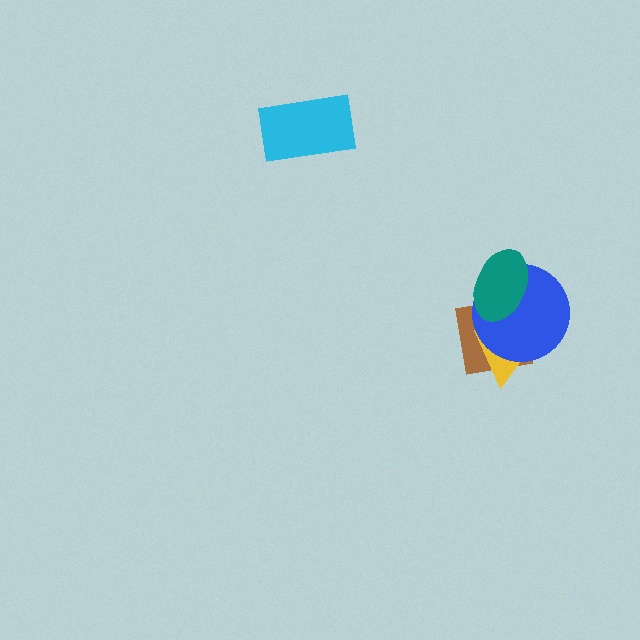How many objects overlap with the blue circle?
3 objects overlap with the blue circle.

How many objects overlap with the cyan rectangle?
0 objects overlap with the cyan rectangle.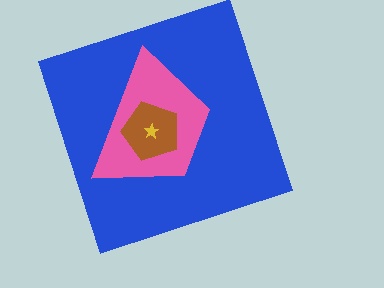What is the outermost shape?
The blue square.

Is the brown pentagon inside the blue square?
Yes.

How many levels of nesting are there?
4.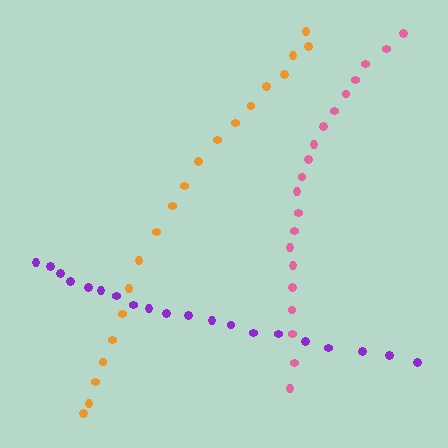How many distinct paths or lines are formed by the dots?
There are 3 distinct paths.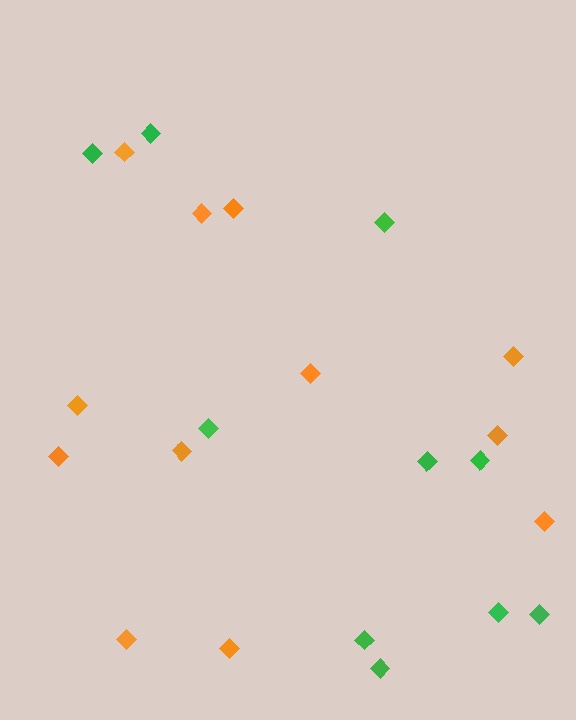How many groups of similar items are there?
There are 2 groups: one group of orange diamonds (12) and one group of green diamonds (10).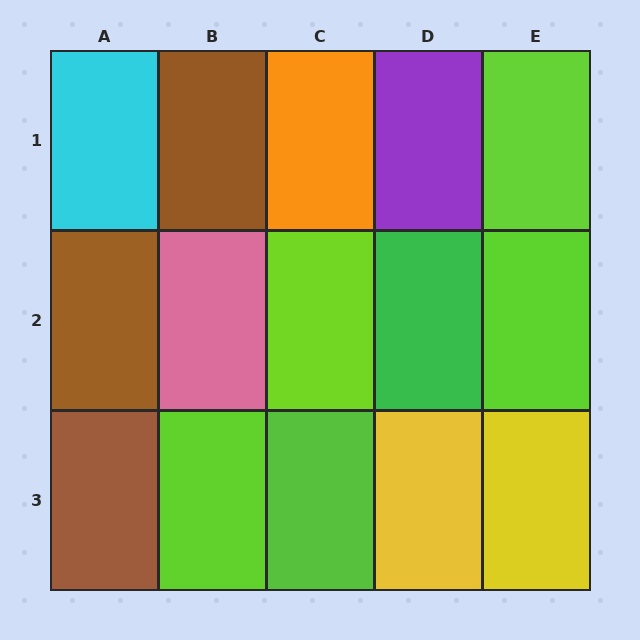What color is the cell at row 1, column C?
Orange.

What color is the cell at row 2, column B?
Pink.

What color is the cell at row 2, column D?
Green.